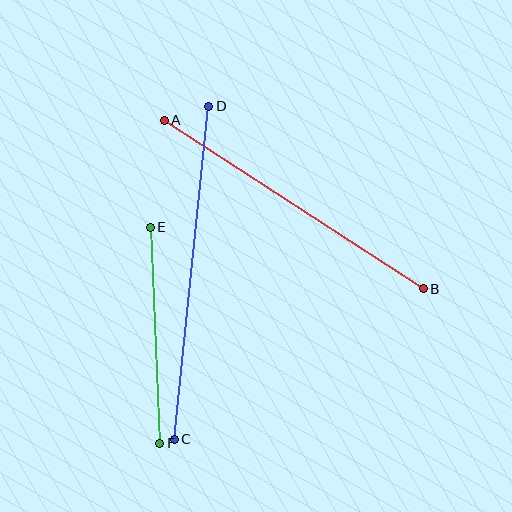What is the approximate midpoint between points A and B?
The midpoint is at approximately (294, 204) pixels.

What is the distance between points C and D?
The distance is approximately 335 pixels.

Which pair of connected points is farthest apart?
Points C and D are farthest apart.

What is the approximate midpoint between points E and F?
The midpoint is at approximately (155, 335) pixels.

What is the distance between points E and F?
The distance is approximately 216 pixels.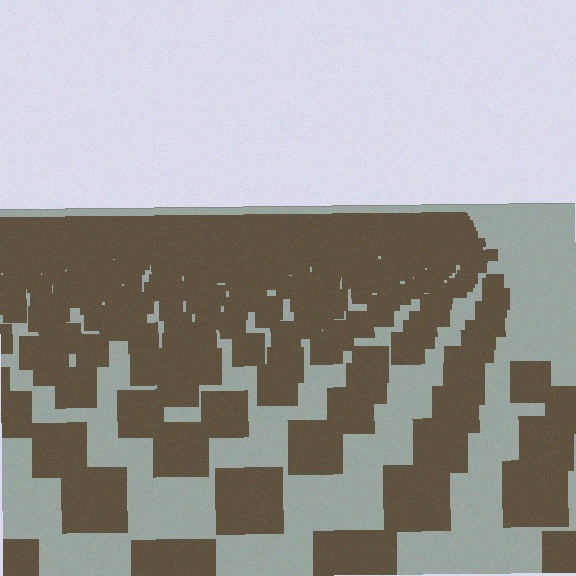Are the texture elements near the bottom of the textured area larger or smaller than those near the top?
Larger. Near the bottom, elements are closer to the viewer and appear at a bigger on-screen size.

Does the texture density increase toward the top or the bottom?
Density increases toward the top.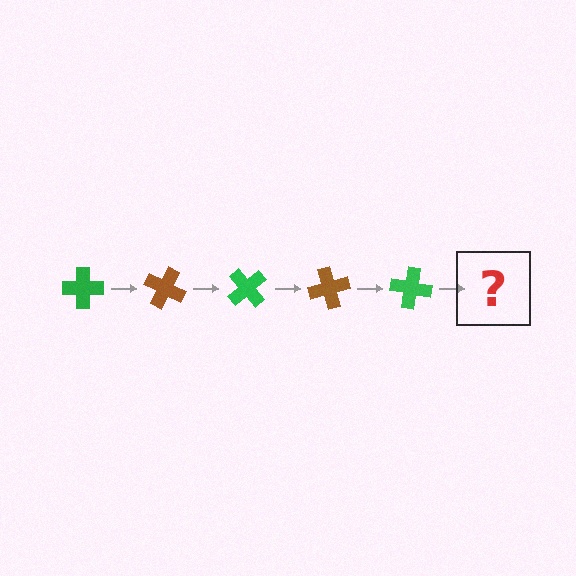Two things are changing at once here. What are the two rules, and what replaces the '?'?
The two rules are that it rotates 25 degrees each step and the color cycles through green and brown. The '?' should be a brown cross, rotated 125 degrees from the start.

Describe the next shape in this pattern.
It should be a brown cross, rotated 125 degrees from the start.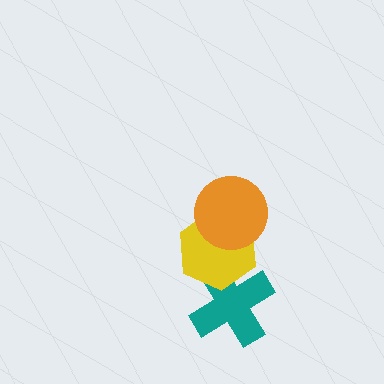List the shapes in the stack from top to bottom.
From top to bottom: the orange circle, the yellow hexagon, the teal cross.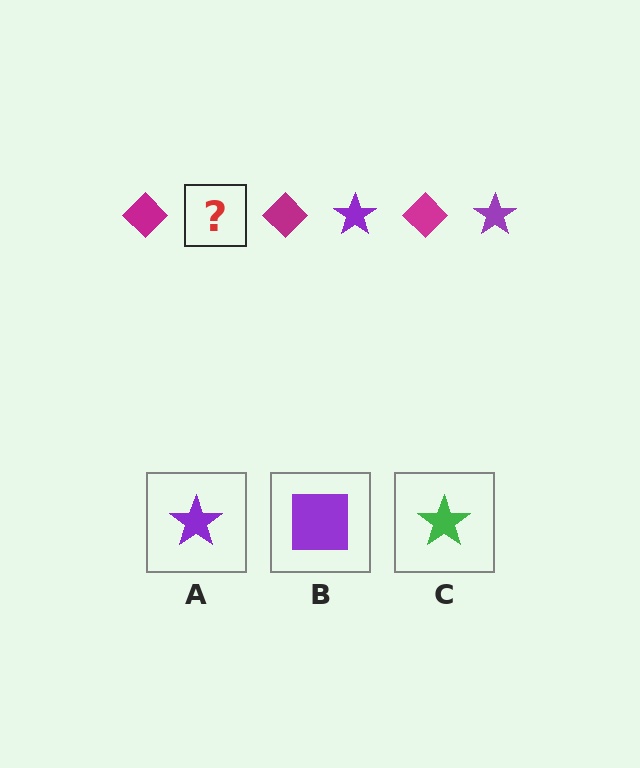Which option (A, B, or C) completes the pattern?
A.